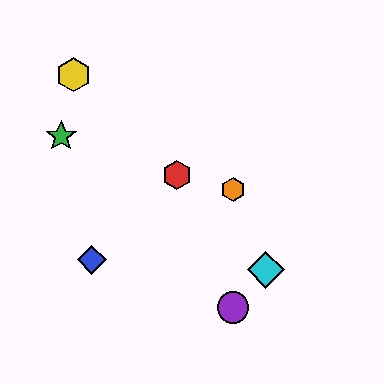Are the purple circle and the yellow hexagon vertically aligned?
No, the purple circle is at x≈233 and the yellow hexagon is at x≈73.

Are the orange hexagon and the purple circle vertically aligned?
Yes, both are at x≈233.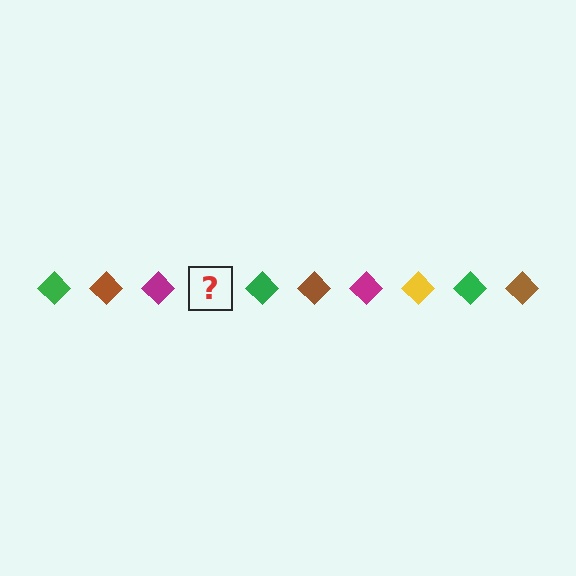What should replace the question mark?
The question mark should be replaced with a yellow diamond.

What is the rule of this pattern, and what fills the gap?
The rule is that the pattern cycles through green, brown, magenta, yellow diamonds. The gap should be filled with a yellow diamond.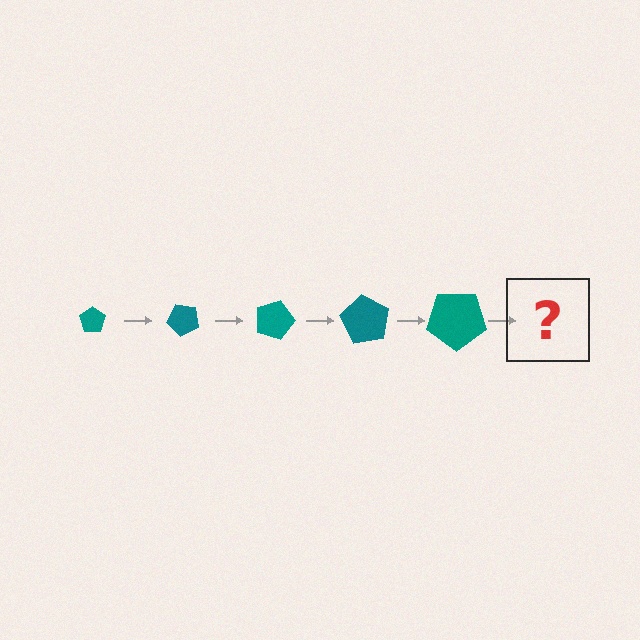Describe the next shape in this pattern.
It should be a pentagon, larger than the previous one and rotated 225 degrees from the start.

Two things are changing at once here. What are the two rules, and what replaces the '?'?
The two rules are that the pentagon grows larger each step and it rotates 45 degrees each step. The '?' should be a pentagon, larger than the previous one and rotated 225 degrees from the start.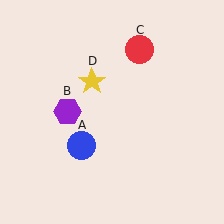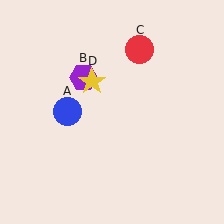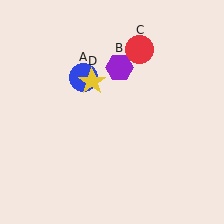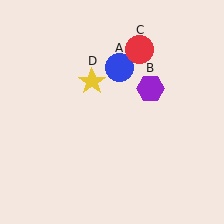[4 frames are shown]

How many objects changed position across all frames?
2 objects changed position: blue circle (object A), purple hexagon (object B).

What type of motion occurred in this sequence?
The blue circle (object A), purple hexagon (object B) rotated clockwise around the center of the scene.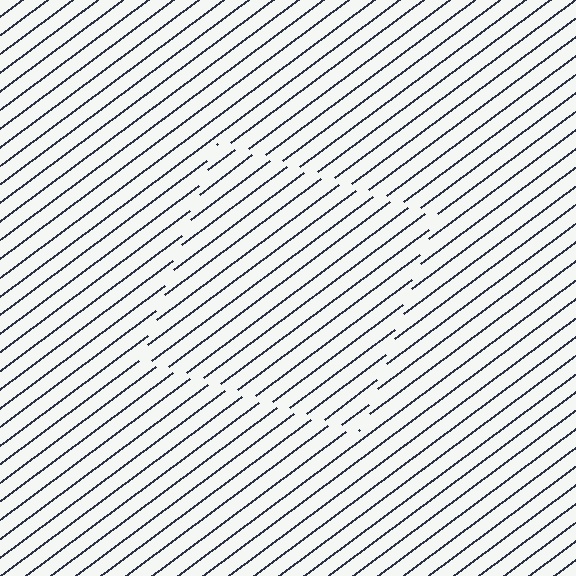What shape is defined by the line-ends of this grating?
An illusory square. The interior of the shape contains the same grating, shifted by half a period — the contour is defined by the phase discontinuity where line-ends from the inner and outer gratings abut.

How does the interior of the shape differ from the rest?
The interior of the shape contains the same grating, shifted by half a period — the contour is defined by the phase discontinuity where line-ends from the inner and outer gratings abut.